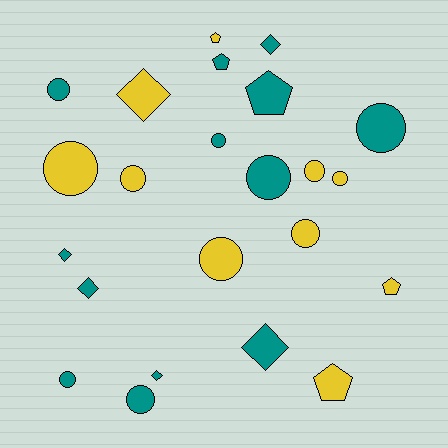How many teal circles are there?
There are 6 teal circles.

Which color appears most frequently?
Teal, with 13 objects.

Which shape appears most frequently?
Circle, with 12 objects.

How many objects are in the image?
There are 23 objects.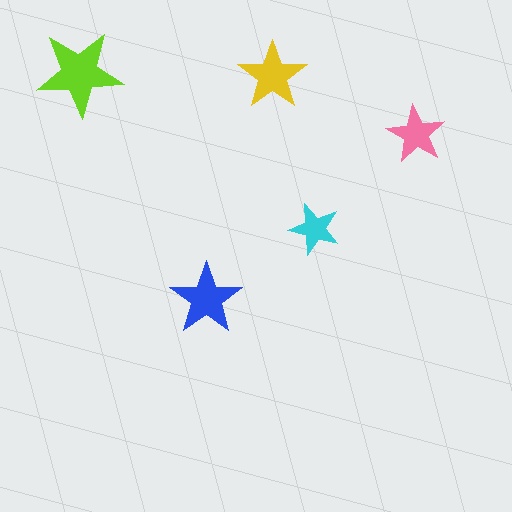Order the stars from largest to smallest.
the lime one, the blue one, the yellow one, the pink one, the cyan one.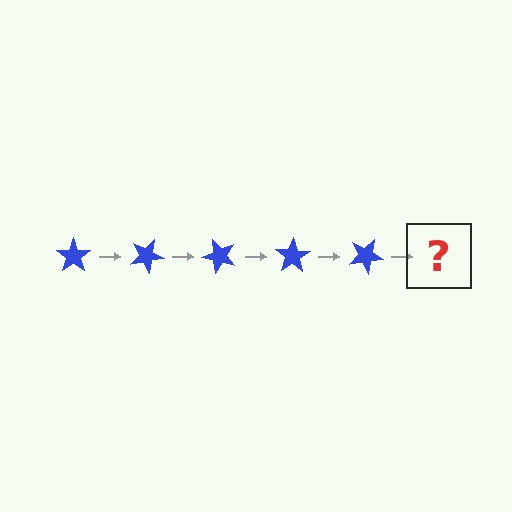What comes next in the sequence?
The next element should be a blue star rotated 125 degrees.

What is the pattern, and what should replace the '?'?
The pattern is that the star rotates 25 degrees each step. The '?' should be a blue star rotated 125 degrees.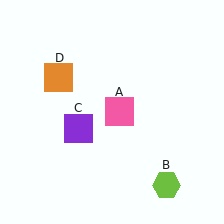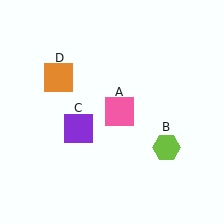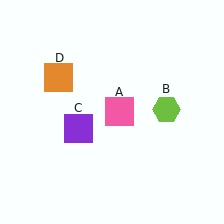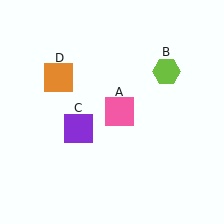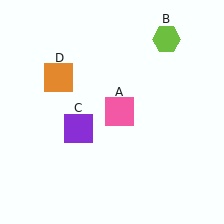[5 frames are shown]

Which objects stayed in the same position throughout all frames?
Pink square (object A) and purple square (object C) and orange square (object D) remained stationary.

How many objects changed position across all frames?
1 object changed position: lime hexagon (object B).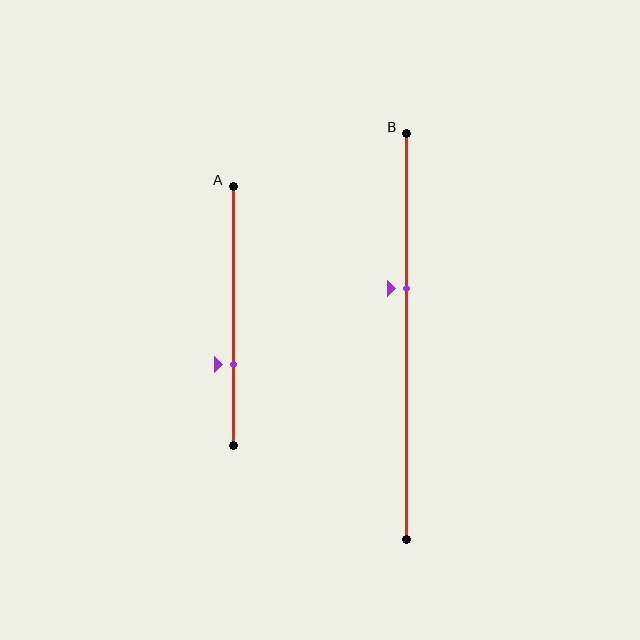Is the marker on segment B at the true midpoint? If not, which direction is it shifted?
No, the marker on segment B is shifted upward by about 12% of the segment length.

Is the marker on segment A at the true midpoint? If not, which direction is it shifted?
No, the marker on segment A is shifted downward by about 19% of the segment length.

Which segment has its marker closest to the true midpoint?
Segment B has its marker closest to the true midpoint.